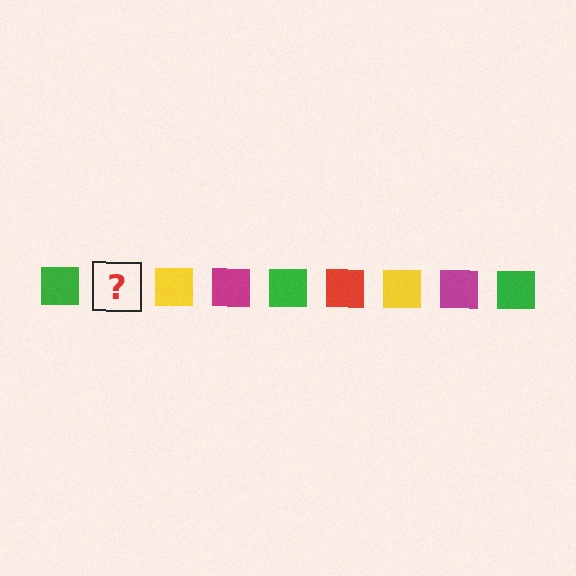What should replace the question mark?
The question mark should be replaced with a red square.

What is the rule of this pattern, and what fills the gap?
The rule is that the pattern cycles through green, red, yellow, magenta squares. The gap should be filled with a red square.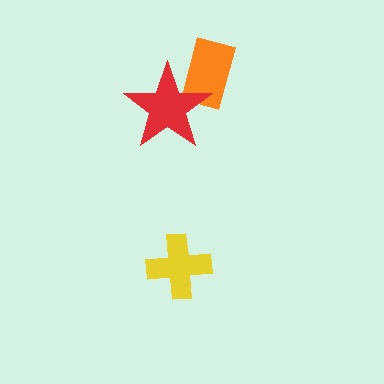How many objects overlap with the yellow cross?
0 objects overlap with the yellow cross.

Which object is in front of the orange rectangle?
The red star is in front of the orange rectangle.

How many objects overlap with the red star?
1 object overlaps with the red star.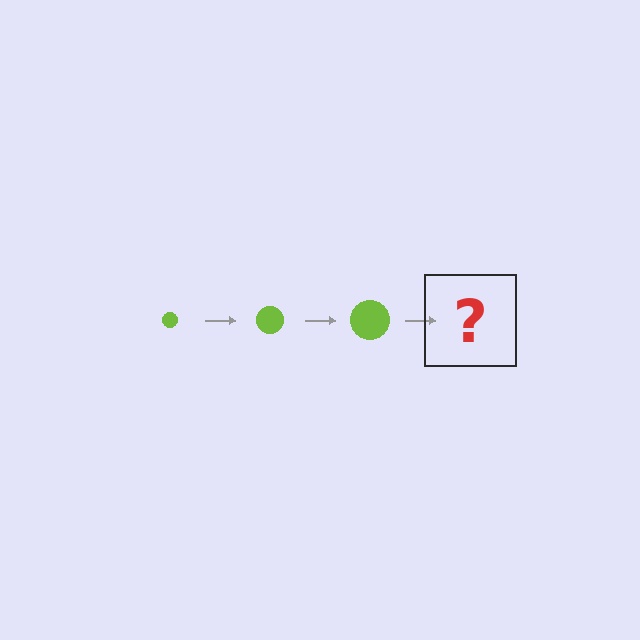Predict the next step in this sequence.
The next step is a lime circle, larger than the previous one.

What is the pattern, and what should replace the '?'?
The pattern is that the circle gets progressively larger each step. The '?' should be a lime circle, larger than the previous one.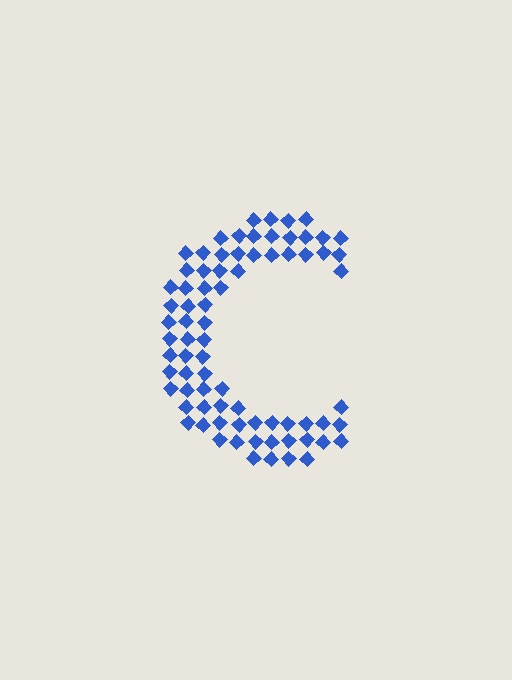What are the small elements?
The small elements are diamonds.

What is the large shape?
The large shape is the letter C.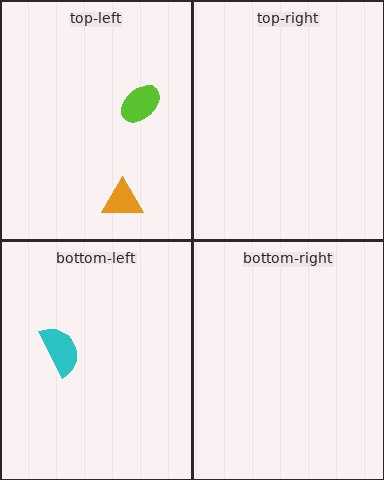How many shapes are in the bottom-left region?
1.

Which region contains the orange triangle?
The top-left region.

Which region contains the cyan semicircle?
The bottom-left region.